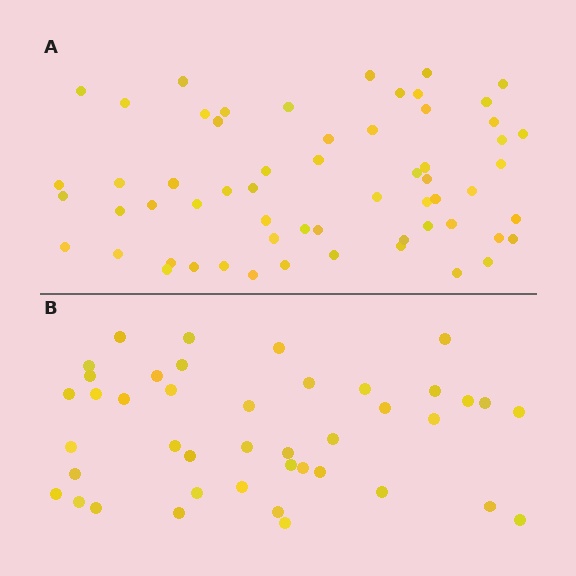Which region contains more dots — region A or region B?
Region A (the top region) has more dots.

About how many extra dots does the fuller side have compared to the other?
Region A has approximately 20 more dots than region B.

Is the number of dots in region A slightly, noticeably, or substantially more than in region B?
Region A has noticeably more, but not dramatically so. The ratio is roughly 1.4 to 1.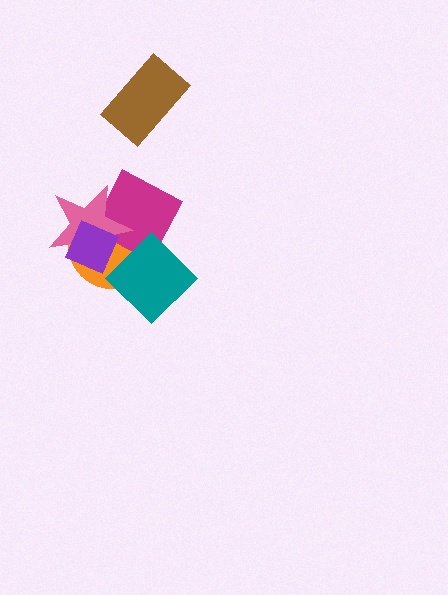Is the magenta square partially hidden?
Yes, it is partially covered by another shape.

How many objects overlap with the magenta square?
4 objects overlap with the magenta square.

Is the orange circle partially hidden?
Yes, it is partially covered by another shape.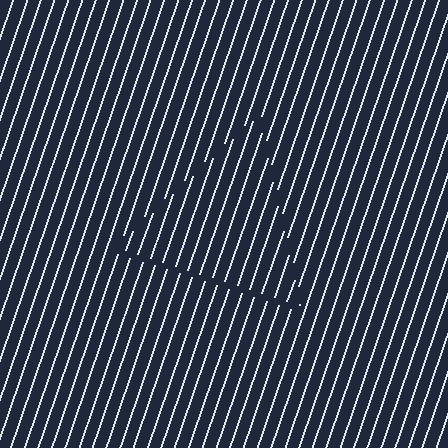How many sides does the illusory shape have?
3 sides — the line-ends trace a triangle.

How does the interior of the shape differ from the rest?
The interior of the shape contains the same grating, shifted by half a period — the contour is defined by the phase discontinuity where line-ends from the inner and outer gratings abut.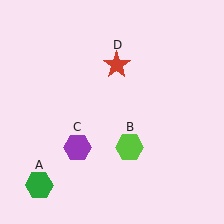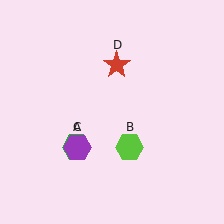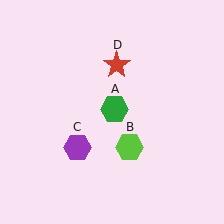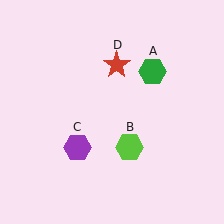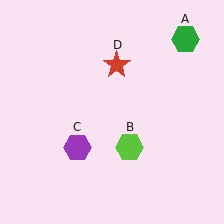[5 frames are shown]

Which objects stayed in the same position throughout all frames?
Lime hexagon (object B) and purple hexagon (object C) and red star (object D) remained stationary.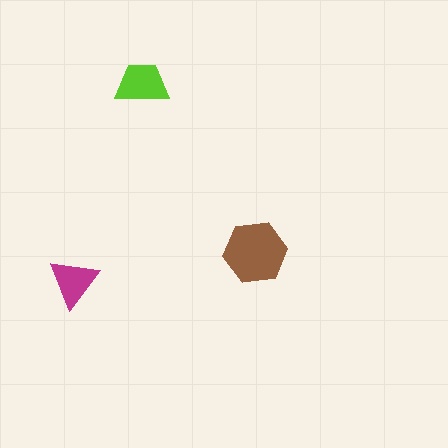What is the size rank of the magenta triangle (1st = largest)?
3rd.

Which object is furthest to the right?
The brown hexagon is rightmost.